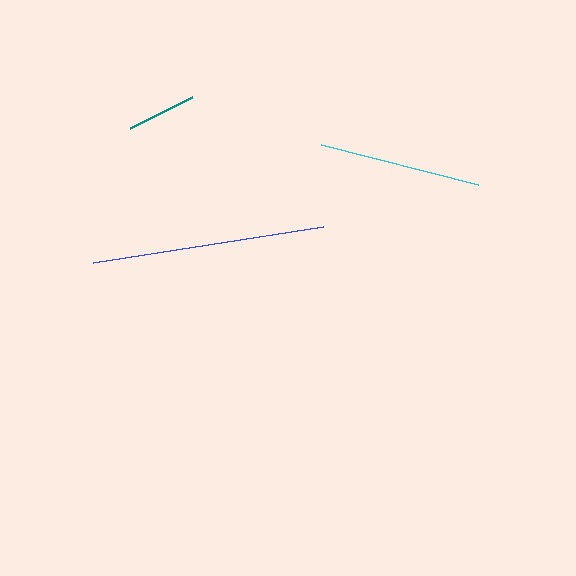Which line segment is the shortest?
The teal line is the shortest at approximately 69 pixels.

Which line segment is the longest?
The blue line is the longest at approximately 233 pixels.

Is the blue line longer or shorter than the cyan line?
The blue line is longer than the cyan line.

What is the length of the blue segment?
The blue segment is approximately 233 pixels long.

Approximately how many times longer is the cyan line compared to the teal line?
The cyan line is approximately 2.4 times the length of the teal line.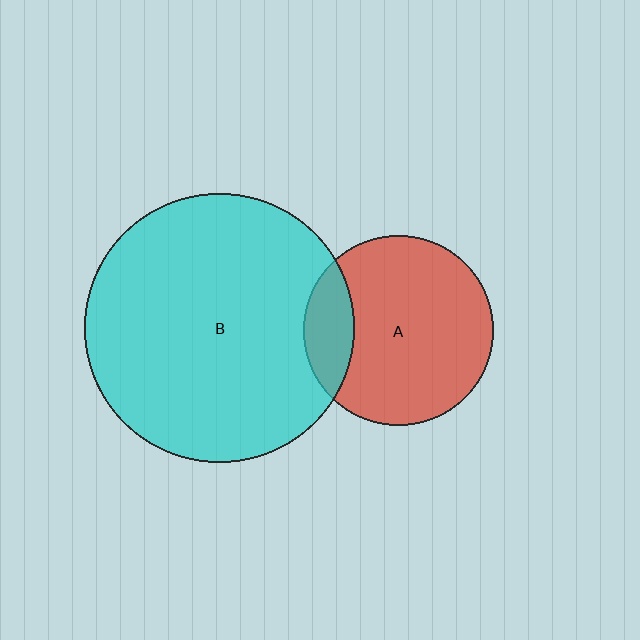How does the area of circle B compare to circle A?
Approximately 2.0 times.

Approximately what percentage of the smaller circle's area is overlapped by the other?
Approximately 20%.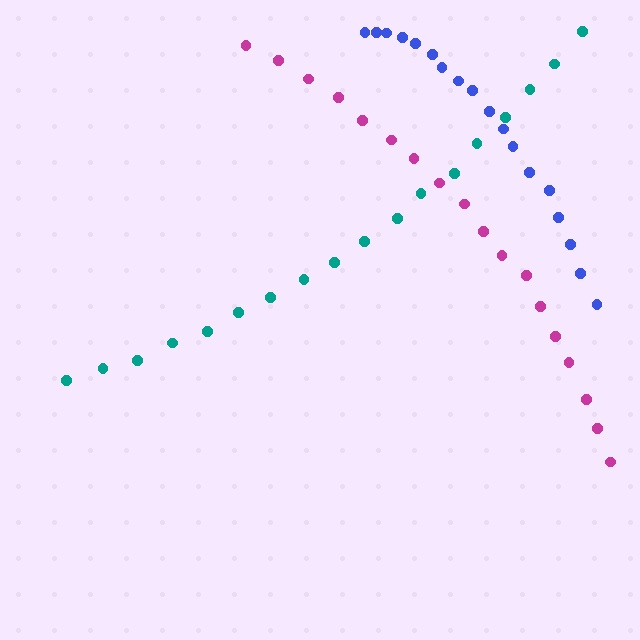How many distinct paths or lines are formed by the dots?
There are 3 distinct paths.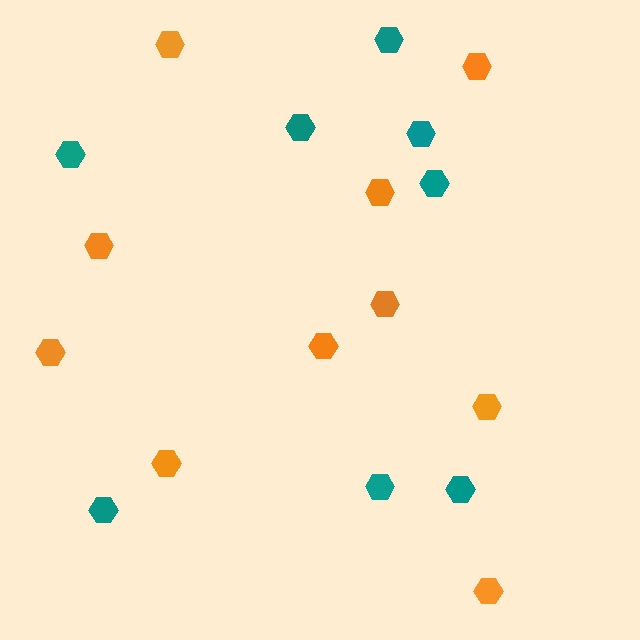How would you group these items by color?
There are 2 groups: one group of teal hexagons (8) and one group of orange hexagons (10).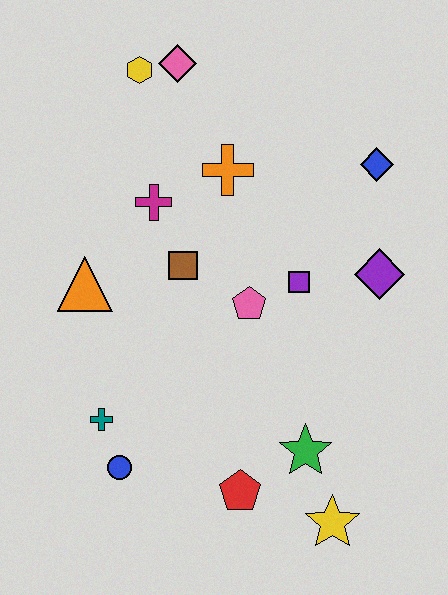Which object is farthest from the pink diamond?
The yellow star is farthest from the pink diamond.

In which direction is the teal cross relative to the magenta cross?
The teal cross is below the magenta cross.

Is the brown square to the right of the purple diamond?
No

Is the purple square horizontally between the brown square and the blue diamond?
Yes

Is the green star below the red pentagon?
No